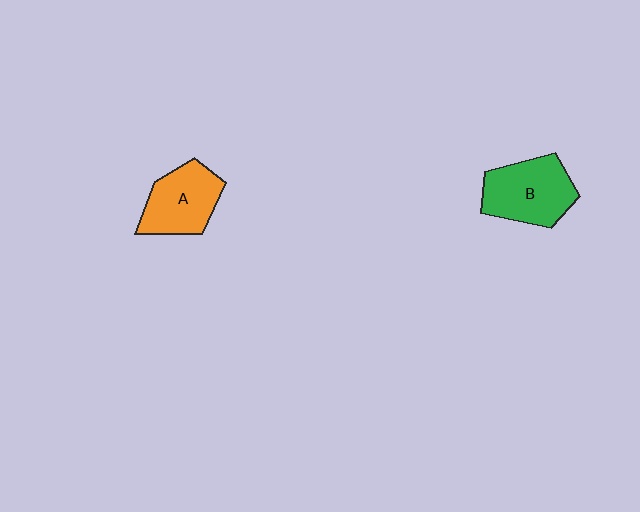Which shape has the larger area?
Shape B (green).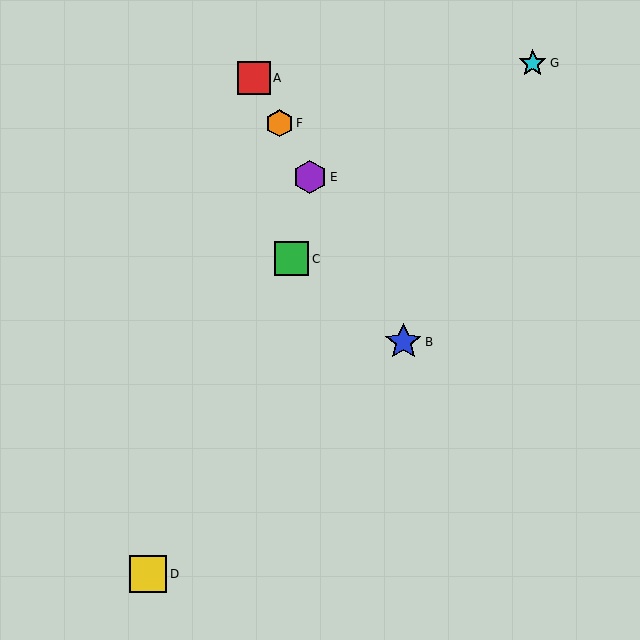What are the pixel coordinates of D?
Object D is at (148, 574).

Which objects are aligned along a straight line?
Objects A, B, E, F are aligned along a straight line.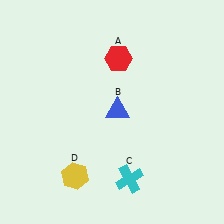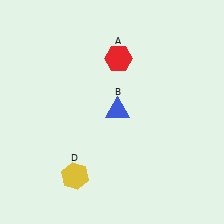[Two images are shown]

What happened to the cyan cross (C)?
The cyan cross (C) was removed in Image 2. It was in the bottom-right area of Image 1.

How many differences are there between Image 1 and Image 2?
There is 1 difference between the two images.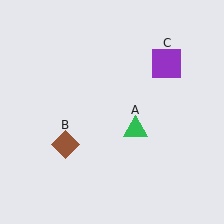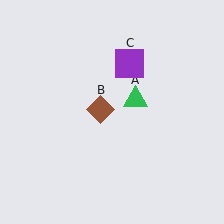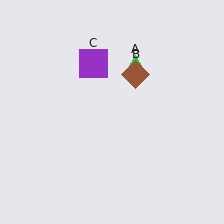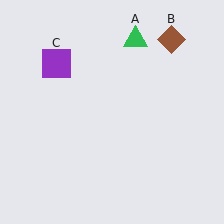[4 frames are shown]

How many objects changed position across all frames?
3 objects changed position: green triangle (object A), brown diamond (object B), purple square (object C).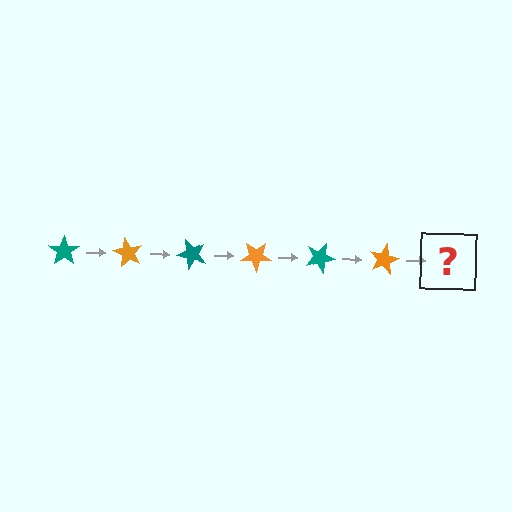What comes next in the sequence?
The next element should be a teal star, rotated 360 degrees from the start.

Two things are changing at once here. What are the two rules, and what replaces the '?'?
The two rules are that it rotates 60 degrees each step and the color cycles through teal and orange. The '?' should be a teal star, rotated 360 degrees from the start.